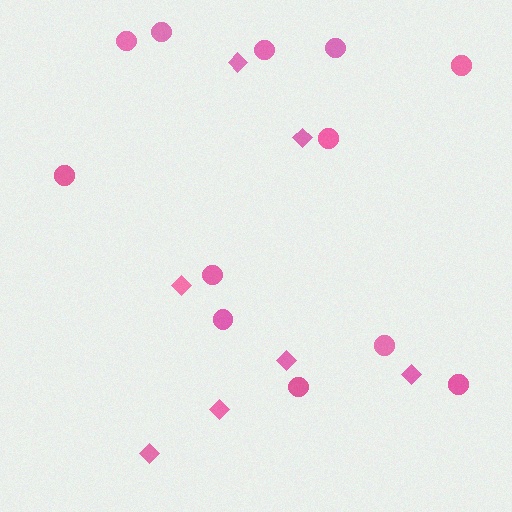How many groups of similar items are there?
There are 2 groups: one group of diamonds (7) and one group of circles (12).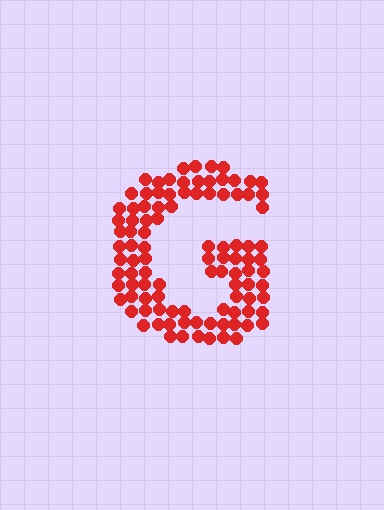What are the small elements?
The small elements are circles.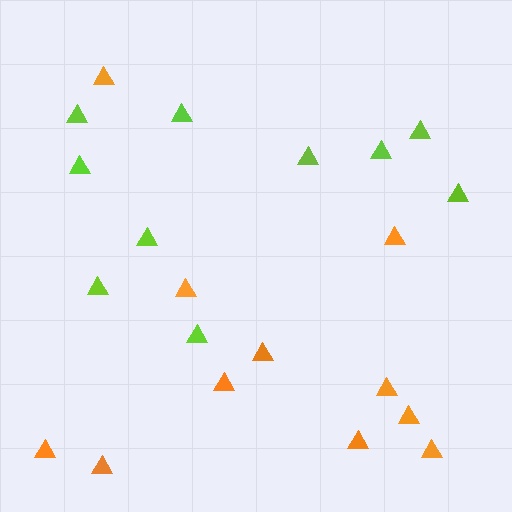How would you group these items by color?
There are 2 groups: one group of orange triangles (11) and one group of lime triangles (10).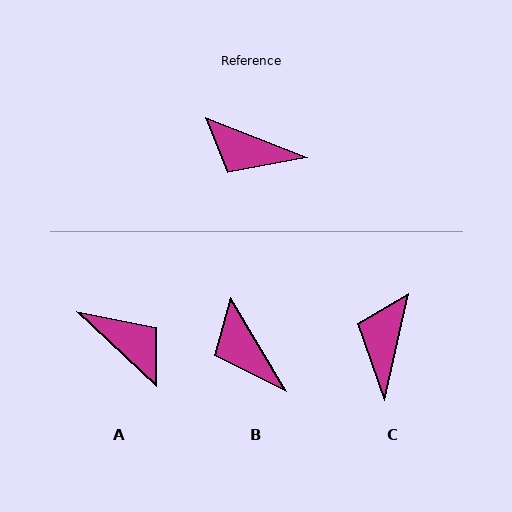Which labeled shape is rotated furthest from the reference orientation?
A, about 159 degrees away.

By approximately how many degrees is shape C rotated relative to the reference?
Approximately 81 degrees clockwise.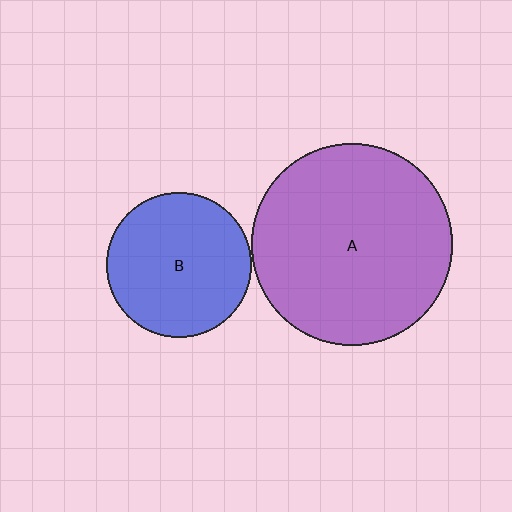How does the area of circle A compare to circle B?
Approximately 1.9 times.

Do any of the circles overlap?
No, none of the circles overlap.